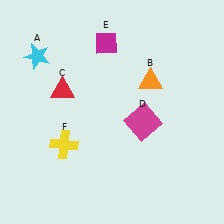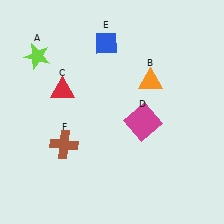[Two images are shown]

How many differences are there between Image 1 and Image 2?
There are 3 differences between the two images.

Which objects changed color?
A changed from cyan to lime. E changed from magenta to blue. F changed from yellow to brown.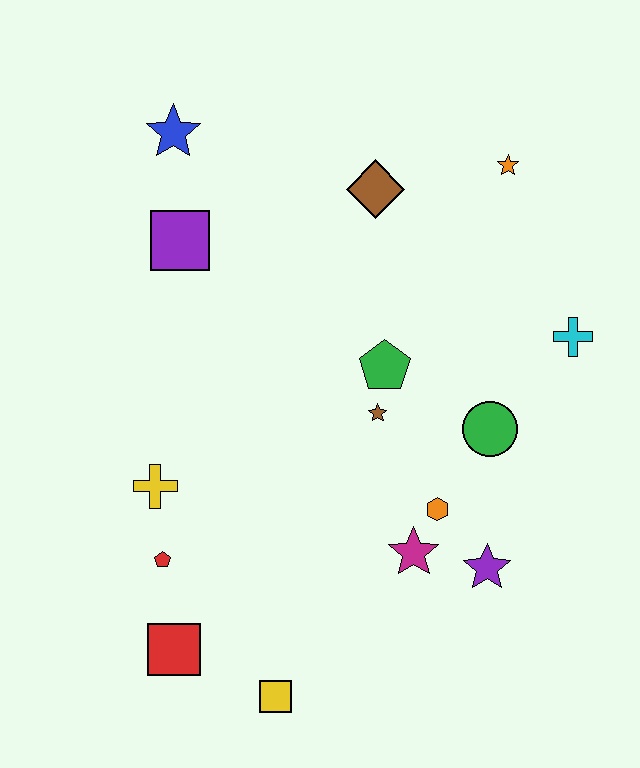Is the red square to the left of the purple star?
Yes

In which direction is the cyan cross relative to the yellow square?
The cyan cross is above the yellow square.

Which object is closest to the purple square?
The blue star is closest to the purple square.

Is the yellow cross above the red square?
Yes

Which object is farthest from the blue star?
The yellow square is farthest from the blue star.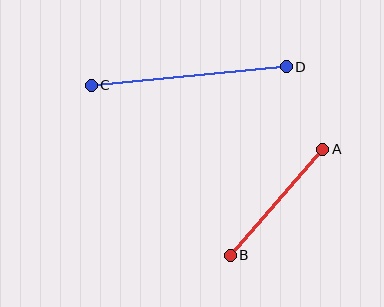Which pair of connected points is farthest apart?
Points C and D are farthest apart.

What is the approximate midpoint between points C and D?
The midpoint is at approximately (189, 76) pixels.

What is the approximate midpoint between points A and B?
The midpoint is at approximately (277, 202) pixels.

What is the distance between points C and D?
The distance is approximately 196 pixels.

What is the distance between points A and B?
The distance is approximately 141 pixels.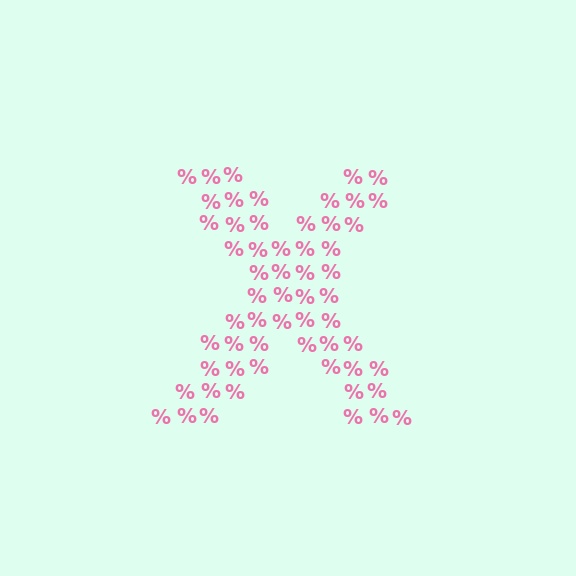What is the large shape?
The large shape is the letter X.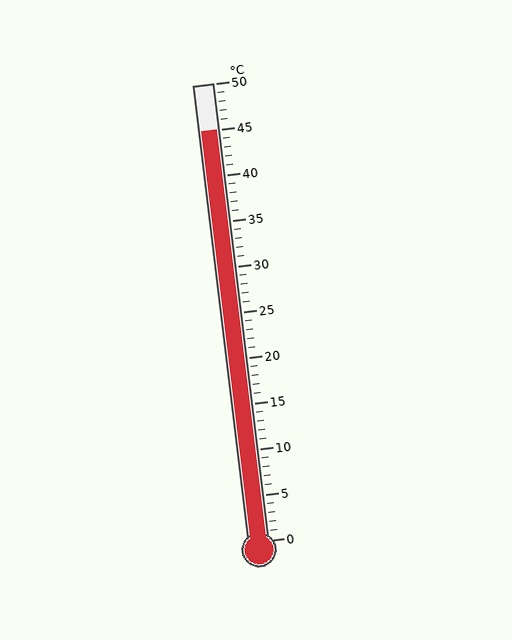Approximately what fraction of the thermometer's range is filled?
The thermometer is filled to approximately 90% of its range.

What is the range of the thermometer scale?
The thermometer scale ranges from 0°C to 50°C.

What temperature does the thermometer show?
The thermometer shows approximately 45°C.